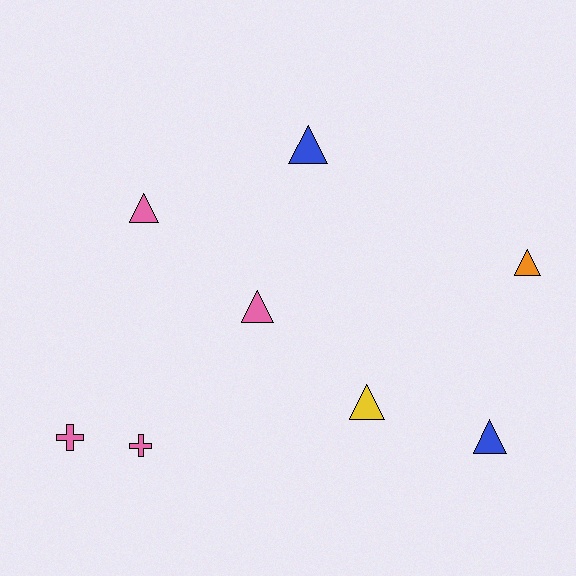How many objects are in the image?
There are 8 objects.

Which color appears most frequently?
Pink, with 4 objects.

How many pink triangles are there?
There are 2 pink triangles.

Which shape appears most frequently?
Triangle, with 6 objects.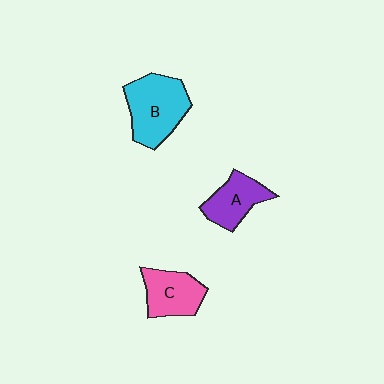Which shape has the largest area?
Shape B (cyan).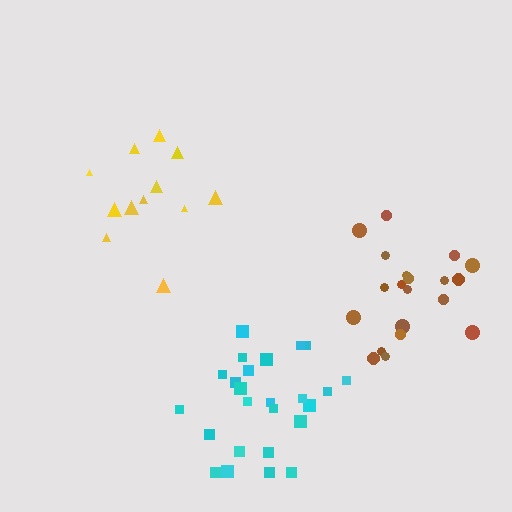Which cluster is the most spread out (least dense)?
Cyan.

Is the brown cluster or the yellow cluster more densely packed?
Brown.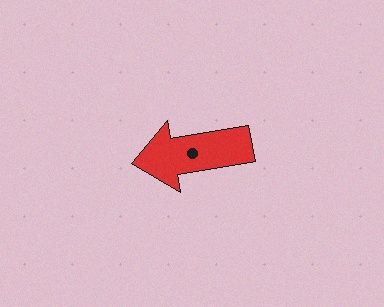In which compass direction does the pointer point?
West.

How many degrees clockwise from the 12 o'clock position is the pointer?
Approximately 260 degrees.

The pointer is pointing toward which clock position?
Roughly 9 o'clock.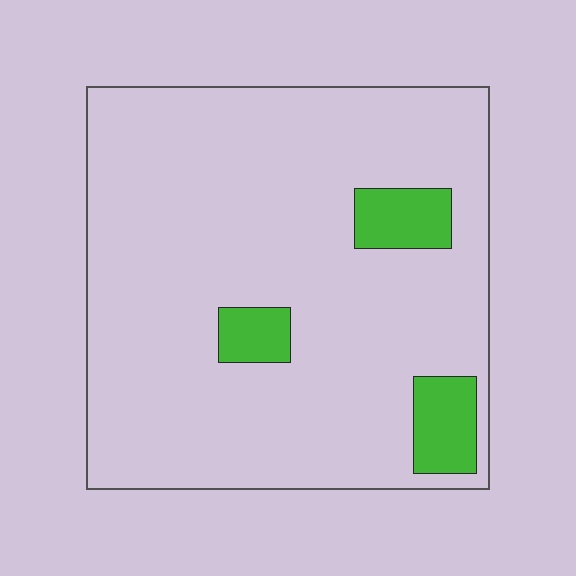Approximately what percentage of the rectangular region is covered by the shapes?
Approximately 10%.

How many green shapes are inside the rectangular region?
3.